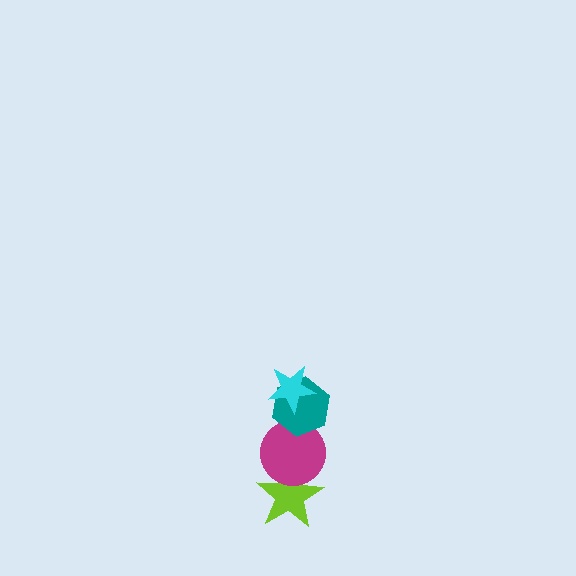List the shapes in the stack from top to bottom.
From top to bottom: the cyan star, the teal hexagon, the magenta circle, the lime star.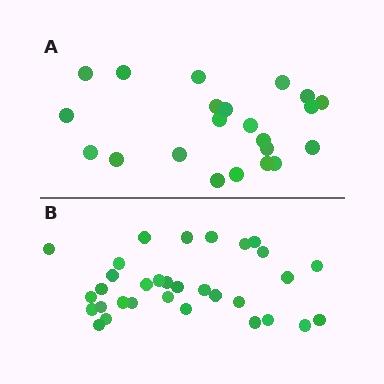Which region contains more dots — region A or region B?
Region B (the bottom region) has more dots.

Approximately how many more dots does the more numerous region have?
Region B has roughly 10 or so more dots than region A.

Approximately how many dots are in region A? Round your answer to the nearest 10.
About 20 dots. (The exact count is 22, which rounds to 20.)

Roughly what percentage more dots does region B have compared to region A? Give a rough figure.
About 45% more.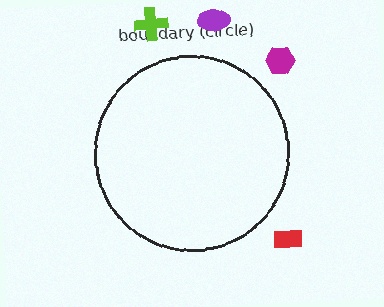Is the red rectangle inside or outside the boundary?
Outside.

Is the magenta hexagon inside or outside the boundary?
Outside.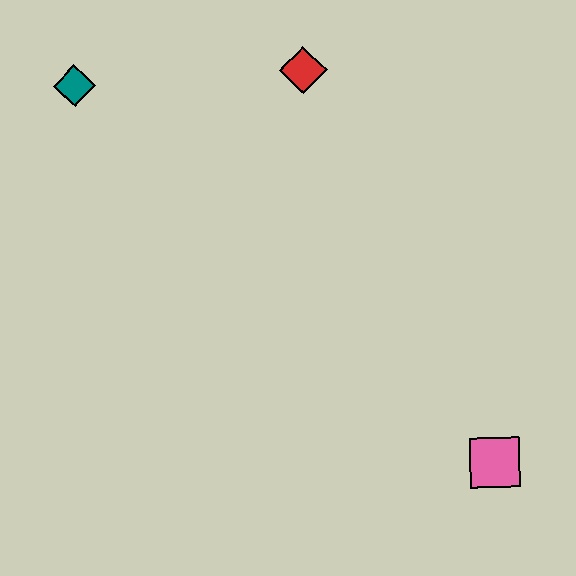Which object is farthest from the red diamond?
The pink square is farthest from the red diamond.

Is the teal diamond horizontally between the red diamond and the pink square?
No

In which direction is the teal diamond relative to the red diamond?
The teal diamond is to the left of the red diamond.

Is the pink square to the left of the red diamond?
No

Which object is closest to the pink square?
The red diamond is closest to the pink square.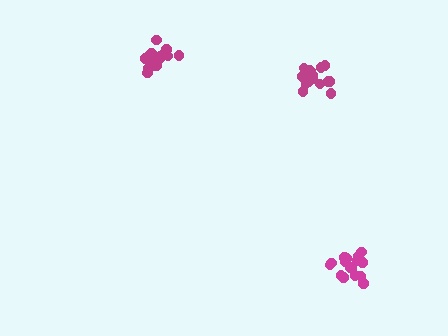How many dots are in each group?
Group 1: 17 dots, Group 2: 16 dots, Group 3: 17 dots (50 total).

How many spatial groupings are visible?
There are 3 spatial groupings.